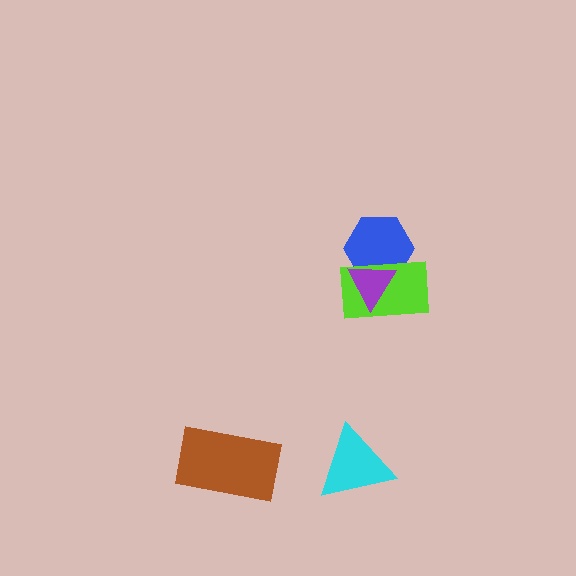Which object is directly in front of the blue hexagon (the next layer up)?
The lime rectangle is directly in front of the blue hexagon.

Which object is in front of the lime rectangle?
The purple triangle is in front of the lime rectangle.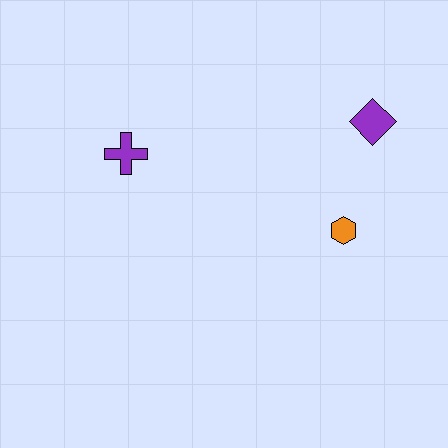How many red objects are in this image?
There are no red objects.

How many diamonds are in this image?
There is 1 diamond.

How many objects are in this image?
There are 3 objects.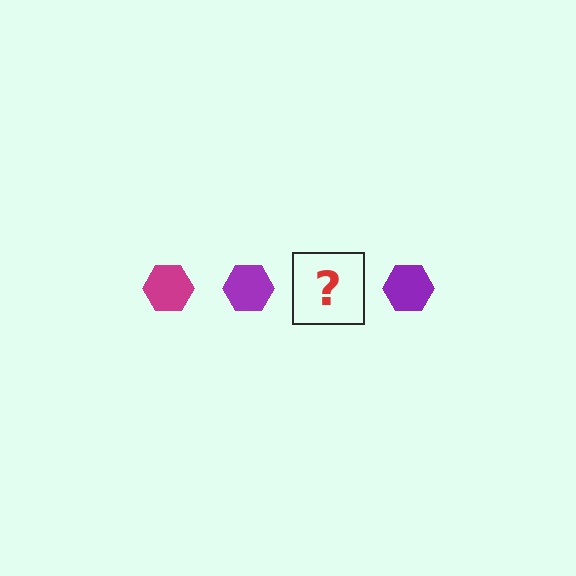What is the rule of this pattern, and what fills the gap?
The rule is that the pattern cycles through magenta, purple hexagons. The gap should be filled with a magenta hexagon.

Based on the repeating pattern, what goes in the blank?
The blank should be a magenta hexagon.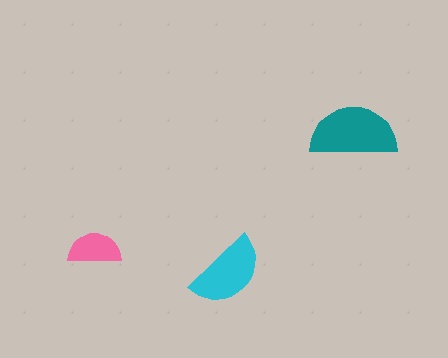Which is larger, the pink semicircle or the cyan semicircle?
The cyan one.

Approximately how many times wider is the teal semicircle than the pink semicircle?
About 1.5 times wider.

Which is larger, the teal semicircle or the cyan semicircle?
The teal one.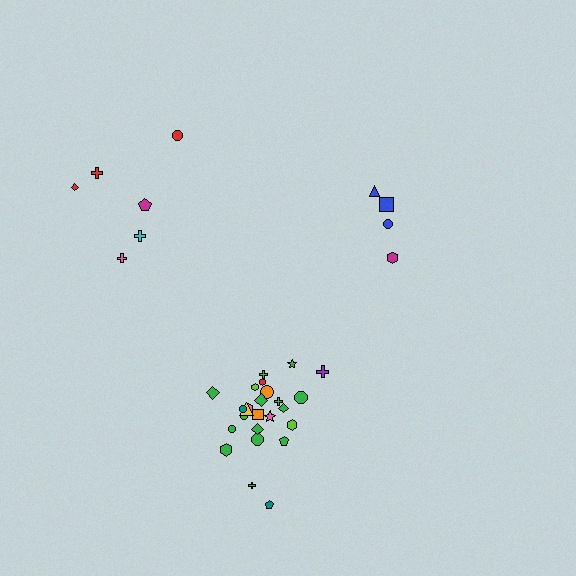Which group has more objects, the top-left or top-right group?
The top-left group.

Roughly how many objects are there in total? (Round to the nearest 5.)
Roughly 35 objects in total.